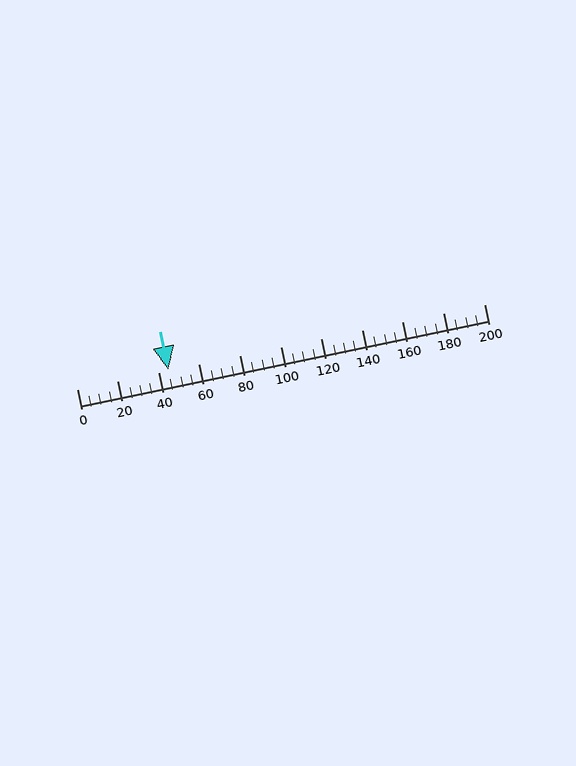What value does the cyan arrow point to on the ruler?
The cyan arrow points to approximately 45.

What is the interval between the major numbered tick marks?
The major tick marks are spaced 20 units apart.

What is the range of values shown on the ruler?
The ruler shows values from 0 to 200.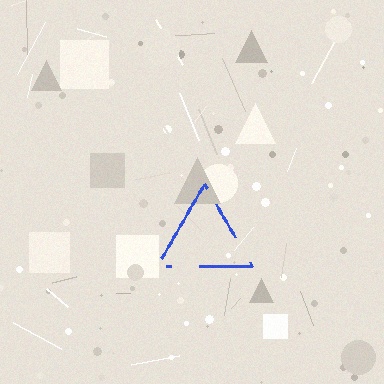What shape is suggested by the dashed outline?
The dashed outline suggests a triangle.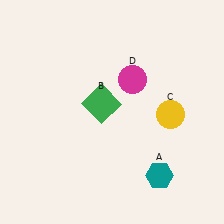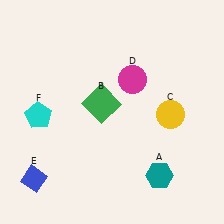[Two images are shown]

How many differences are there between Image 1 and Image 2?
There are 2 differences between the two images.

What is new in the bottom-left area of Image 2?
A blue diamond (E) was added in the bottom-left area of Image 2.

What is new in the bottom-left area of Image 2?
A cyan pentagon (F) was added in the bottom-left area of Image 2.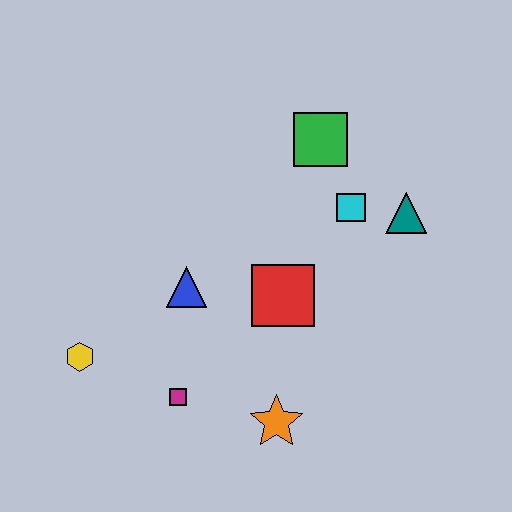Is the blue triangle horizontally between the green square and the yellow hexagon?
Yes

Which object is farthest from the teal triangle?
The yellow hexagon is farthest from the teal triangle.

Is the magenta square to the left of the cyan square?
Yes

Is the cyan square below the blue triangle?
No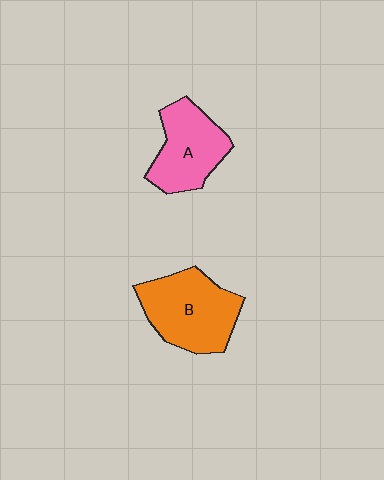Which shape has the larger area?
Shape B (orange).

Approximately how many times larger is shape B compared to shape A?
Approximately 1.2 times.